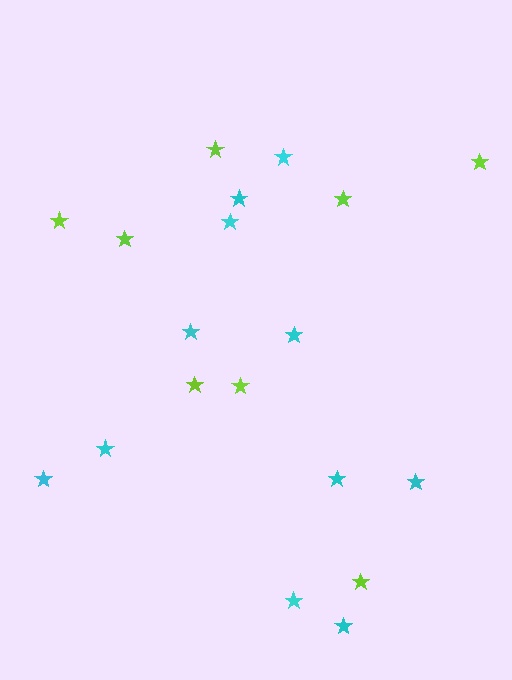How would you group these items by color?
There are 2 groups: one group of lime stars (8) and one group of cyan stars (11).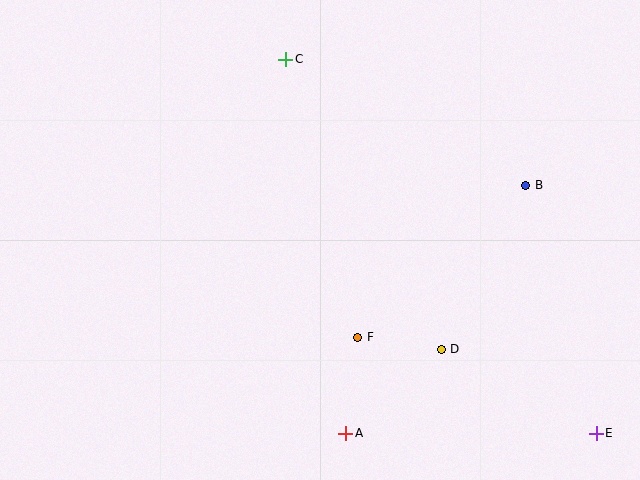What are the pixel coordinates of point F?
Point F is at (358, 337).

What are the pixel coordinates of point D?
Point D is at (441, 349).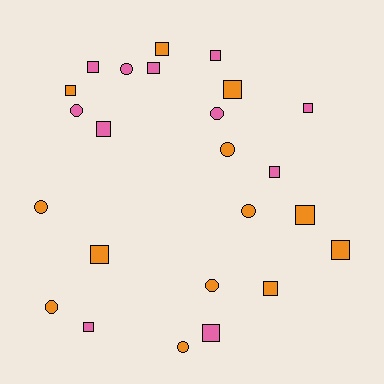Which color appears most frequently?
Orange, with 13 objects.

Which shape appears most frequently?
Square, with 15 objects.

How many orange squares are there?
There are 7 orange squares.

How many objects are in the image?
There are 24 objects.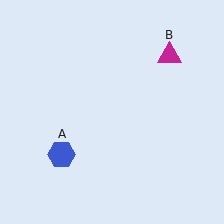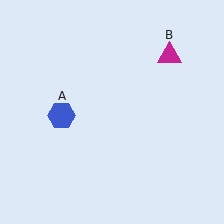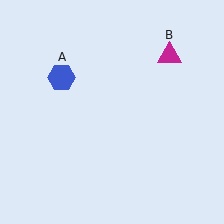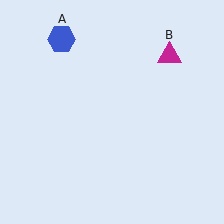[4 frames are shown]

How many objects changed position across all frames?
1 object changed position: blue hexagon (object A).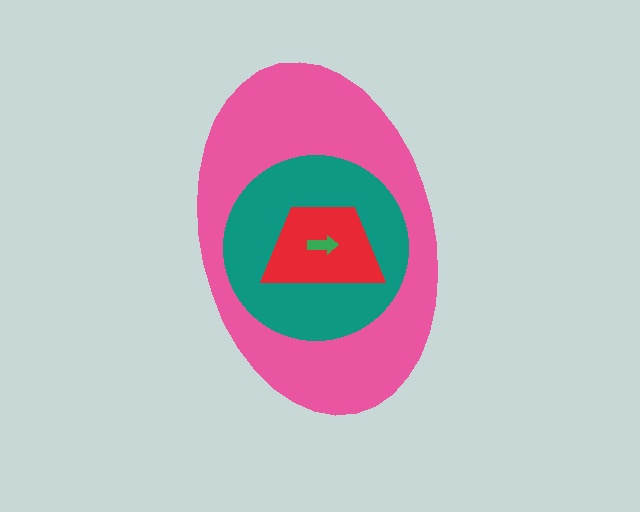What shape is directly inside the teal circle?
The red trapezoid.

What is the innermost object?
The green arrow.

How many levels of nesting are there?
4.